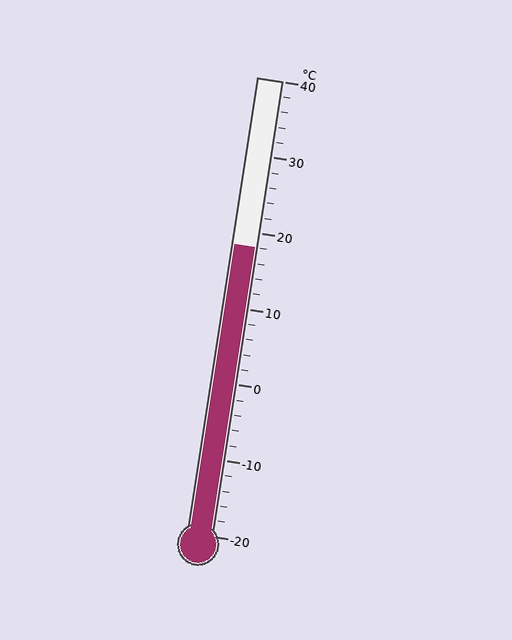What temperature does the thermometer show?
The thermometer shows approximately 18°C.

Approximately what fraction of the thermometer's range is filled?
The thermometer is filled to approximately 65% of its range.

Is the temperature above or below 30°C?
The temperature is below 30°C.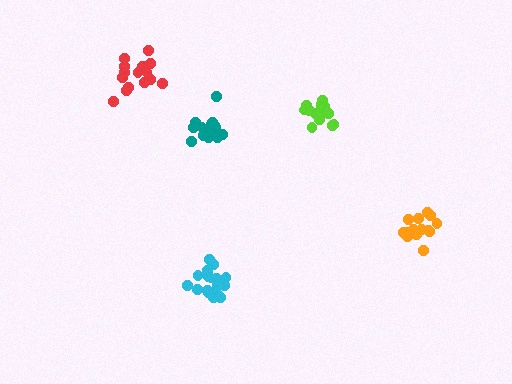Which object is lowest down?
The cyan cluster is bottommost.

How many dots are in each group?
Group 1: 17 dots, Group 2: 17 dots, Group 3: 15 dots, Group 4: 16 dots, Group 5: 17 dots (82 total).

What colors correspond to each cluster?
The clusters are colored: cyan, lime, orange, teal, red.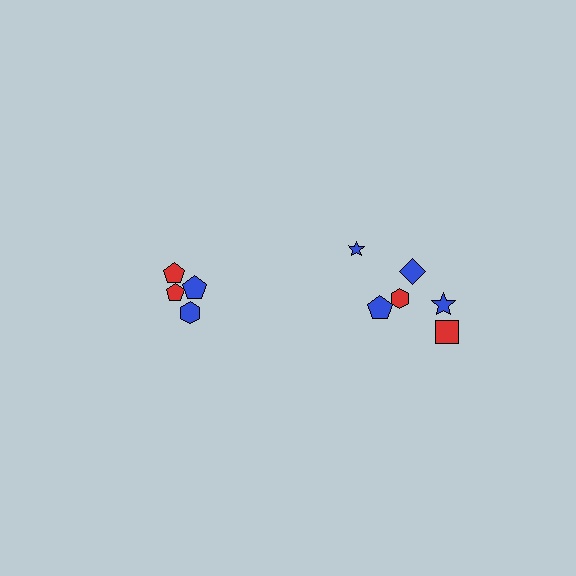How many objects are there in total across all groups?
There are 10 objects.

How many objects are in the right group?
There are 6 objects.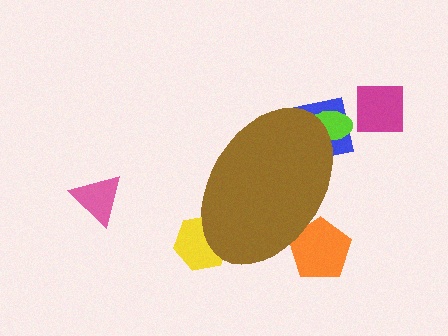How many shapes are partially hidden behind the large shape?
4 shapes are partially hidden.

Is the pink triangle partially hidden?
No, the pink triangle is fully visible.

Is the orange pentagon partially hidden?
Yes, the orange pentagon is partially hidden behind the brown ellipse.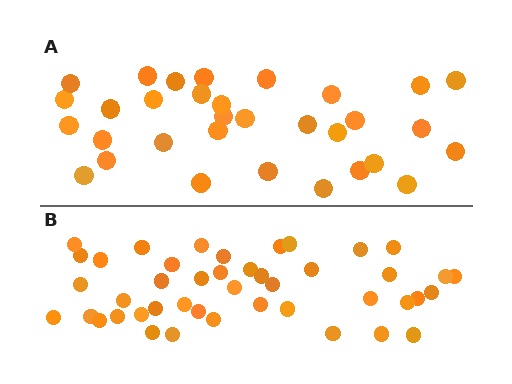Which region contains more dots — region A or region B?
Region B (the bottom region) has more dots.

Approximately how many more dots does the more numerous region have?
Region B has roughly 12 or so more dots than region A.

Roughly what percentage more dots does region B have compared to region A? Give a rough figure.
About 40% more.